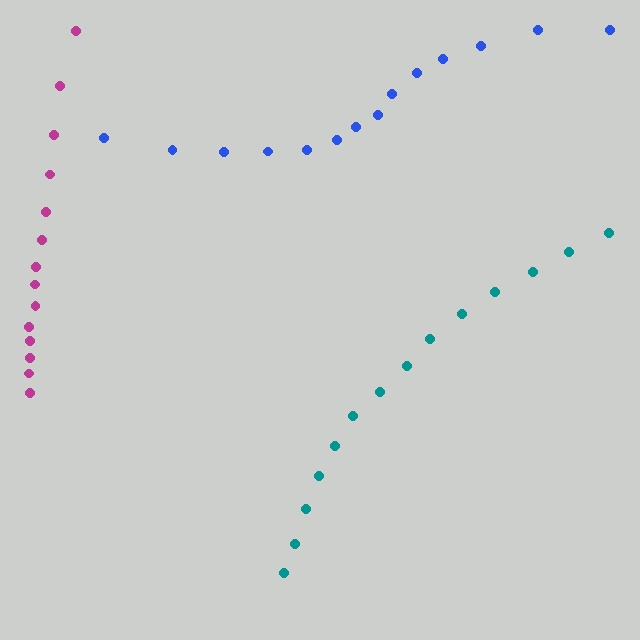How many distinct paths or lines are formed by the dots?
There are 3 distinct paths.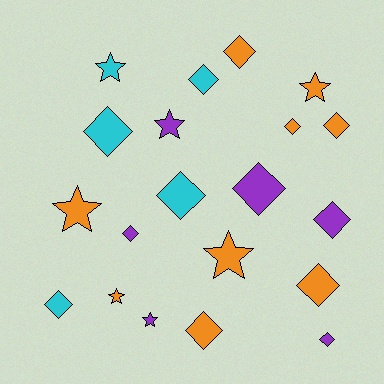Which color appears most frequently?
Orange, with 9 objects.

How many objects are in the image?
There are 20 objects.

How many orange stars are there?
There are 4 orange stars.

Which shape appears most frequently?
Diamond, with 13 objects.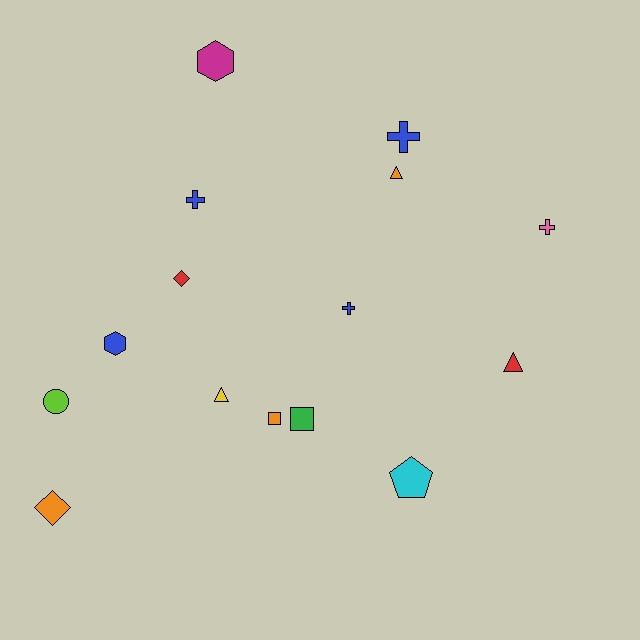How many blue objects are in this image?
There are 4 blue objects.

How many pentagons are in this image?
There is 1 pentagon.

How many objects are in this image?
There are 15 objects.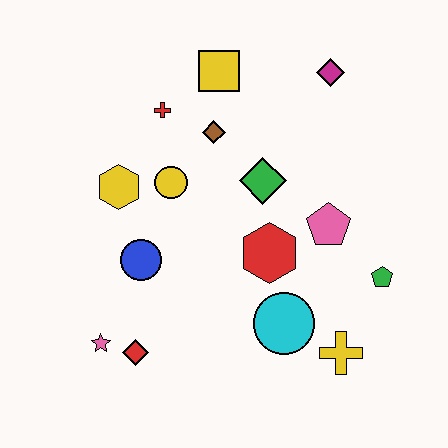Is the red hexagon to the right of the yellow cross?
No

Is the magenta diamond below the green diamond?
No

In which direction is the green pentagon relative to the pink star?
The green pentagon is to the right of the pink star.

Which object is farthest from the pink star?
The magenta diamond is farthest from the pink star.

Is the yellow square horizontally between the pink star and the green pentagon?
Yes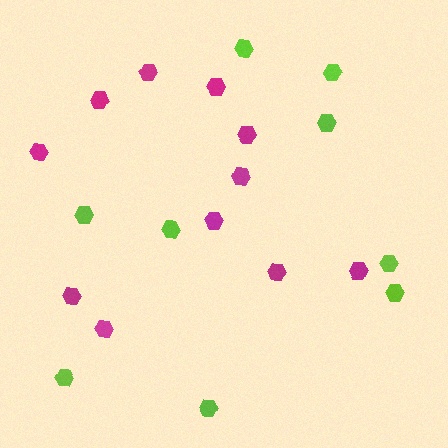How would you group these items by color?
There are 2 groups: one group of magenta hexagons (11) and one group of lime hexagons (9).